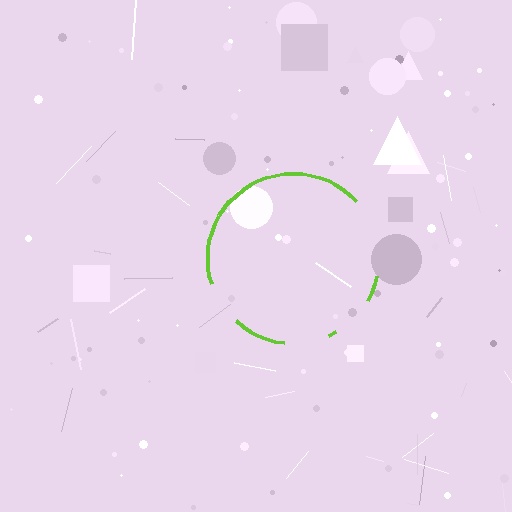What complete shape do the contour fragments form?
The contour fragments form a circle.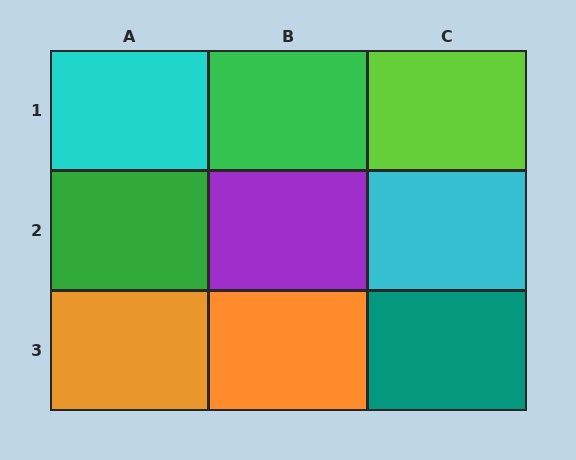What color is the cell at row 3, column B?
Orange.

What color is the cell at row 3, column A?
Orange.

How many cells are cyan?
2 cells are cyan.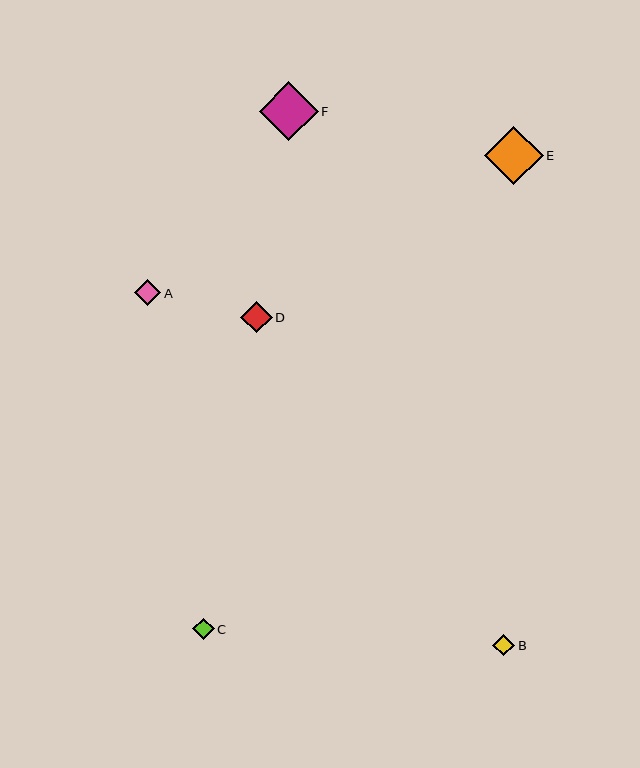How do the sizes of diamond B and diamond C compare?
Diamond B and diamond C are approximately the same size.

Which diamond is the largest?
Diamond F is the largest with a size of approximately 59 pixels.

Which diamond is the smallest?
Diamond C is the smallest with a size of approximately 21 pixels.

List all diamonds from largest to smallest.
From largest to smallest: F, E, D, A, B, C.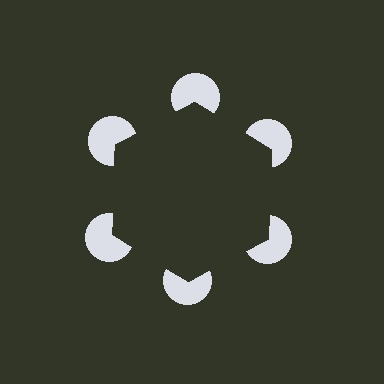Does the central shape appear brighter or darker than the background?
It typically appears slightly darker than the background, even though no actual brightness change is drawn.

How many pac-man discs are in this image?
There are 6 — one at each vertex of the illusory hexagon.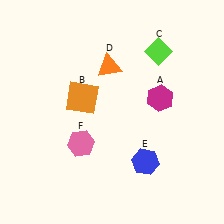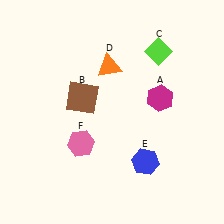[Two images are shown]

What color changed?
The square (B) changed from orange in Image 1 to brown in Image 2.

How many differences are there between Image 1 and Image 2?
There is 1 difference between the two images.